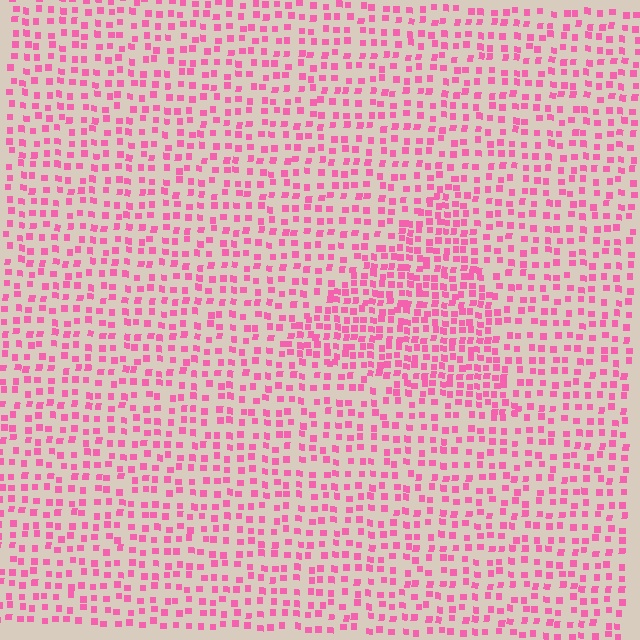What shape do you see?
I see a triangle.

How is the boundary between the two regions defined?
The boundary is defined by a change in element density (approximately 1.8x ratio). All elements are the same color, size, and shape.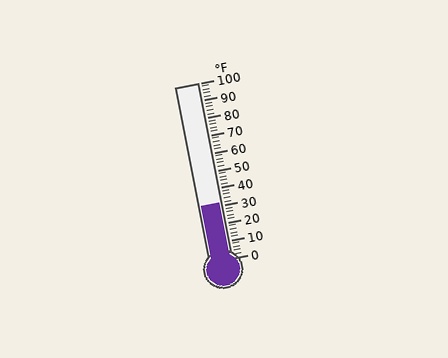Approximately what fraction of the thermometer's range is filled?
The thermometer is filled to approximately 30% of its range.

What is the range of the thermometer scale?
The thermometer scale ranges from 0°F to 100°F.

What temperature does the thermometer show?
The thermometer shows approximately 32°F.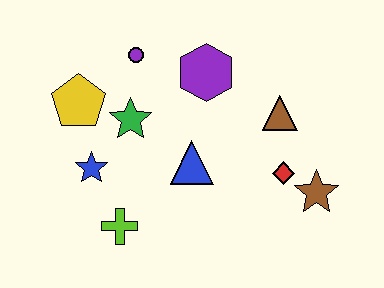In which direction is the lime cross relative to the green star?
The lime cross is below the green star.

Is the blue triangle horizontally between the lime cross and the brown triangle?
Yes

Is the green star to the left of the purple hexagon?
Yes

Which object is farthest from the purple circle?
The brown star is farthest from the purple circle.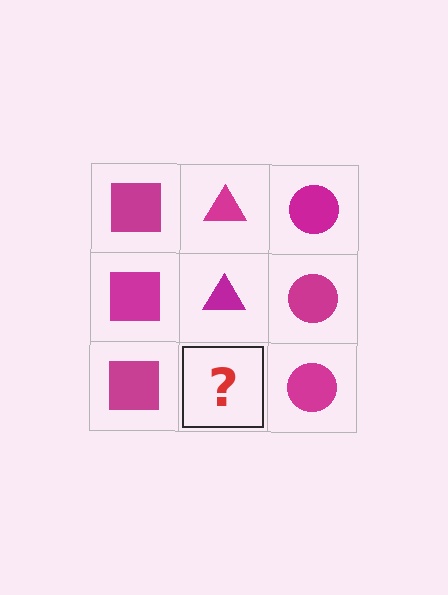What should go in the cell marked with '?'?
The missing cell should contain a magenta triangle.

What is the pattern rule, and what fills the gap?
The rule is that each column has a consistent shape. The gap should be filled with a magenta triangle.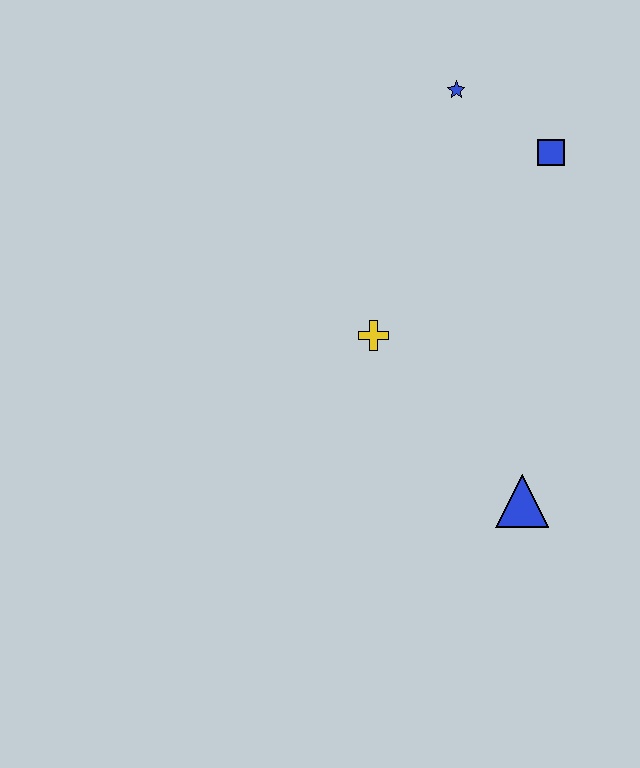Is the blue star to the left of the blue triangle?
Yes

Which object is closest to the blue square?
The blue star is closest to the blue square.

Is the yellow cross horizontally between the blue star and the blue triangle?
No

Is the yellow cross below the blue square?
Yes